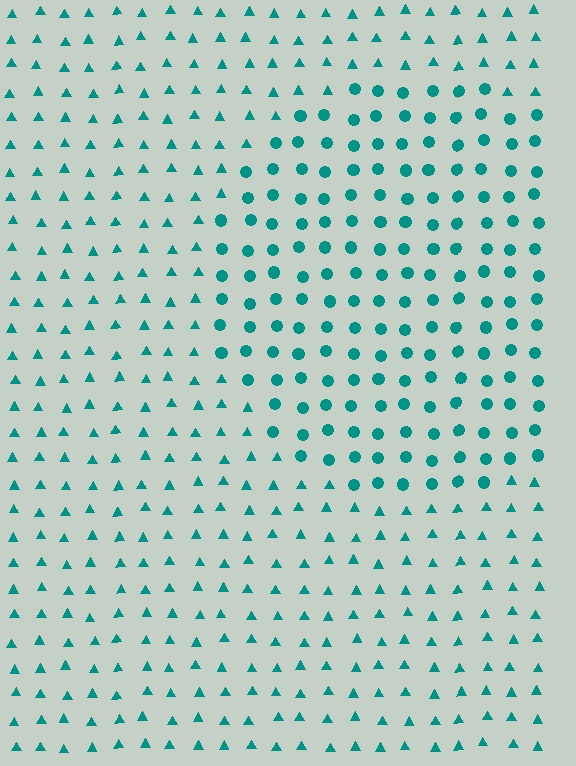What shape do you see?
I see a circle.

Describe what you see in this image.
The image is filled with small teal elements arranged in a uniform grid. A circle-shaped region contains circles, while the surrounding area contains triangles. The boundary is defined purely by the change in element shape.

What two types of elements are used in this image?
The image uses circles inside the circle region and triangles outside it.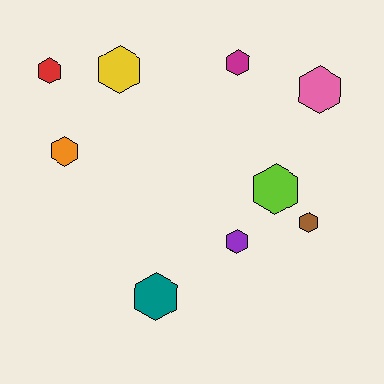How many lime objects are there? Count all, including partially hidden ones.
There is 1 lime object.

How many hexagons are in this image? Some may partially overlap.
There are 9 hexagons.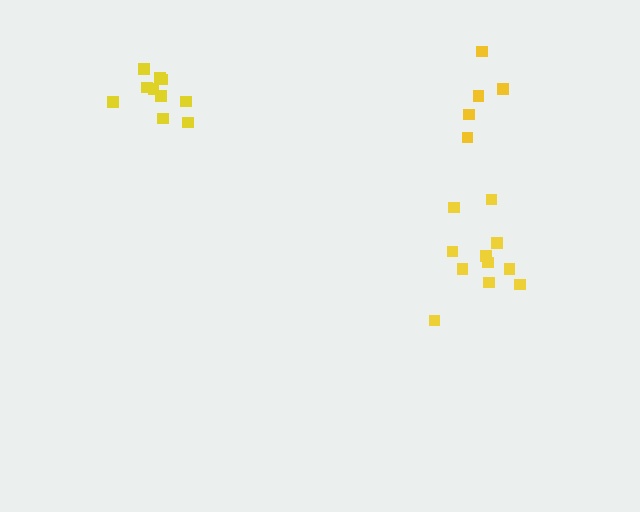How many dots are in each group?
Group 1: 10 dots, Group 2: 5 dots, Group 3: 11 dots (26 total).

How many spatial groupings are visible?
There are 3 spatial groupings.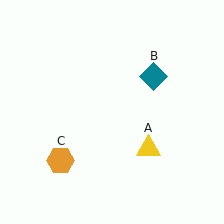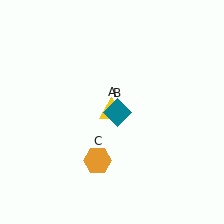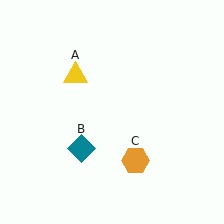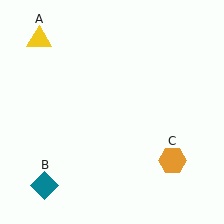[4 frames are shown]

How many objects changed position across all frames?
3 objects changed position: yellow triangle (object A), teal diamond (object B), orange hexagon (object C).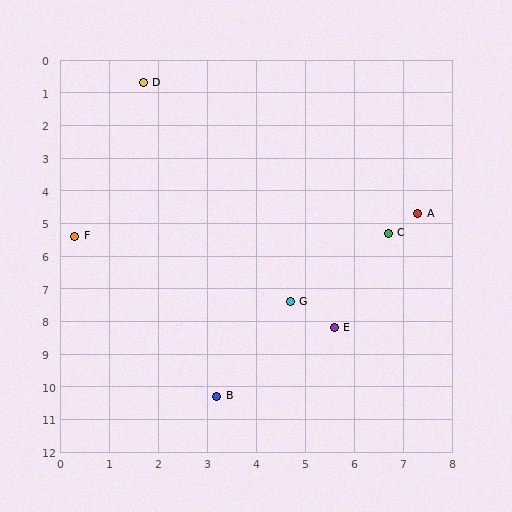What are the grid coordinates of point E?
Point E is at approximately (5.6, 8.2).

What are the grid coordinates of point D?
Point D is at approximately (1.7, 0.7).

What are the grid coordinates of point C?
Point C is at approximately (6.7, 5.3).